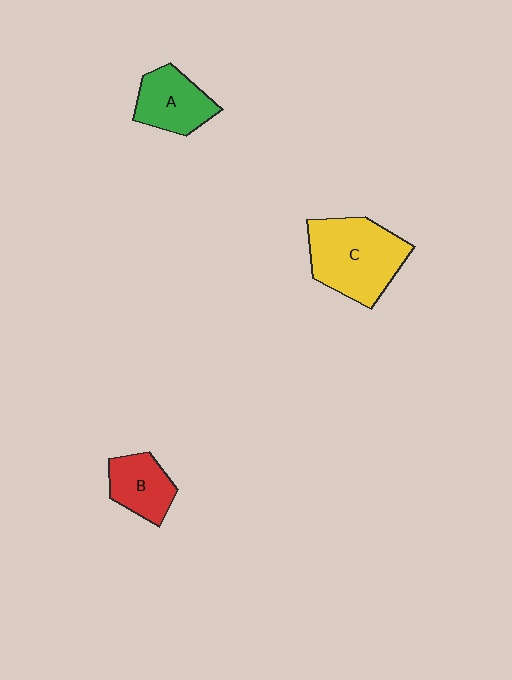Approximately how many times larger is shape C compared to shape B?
Approximately 1.9 times.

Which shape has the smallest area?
Shape B (red).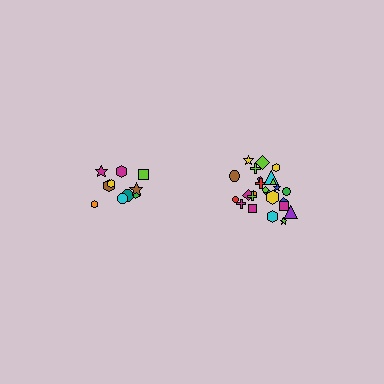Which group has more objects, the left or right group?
The right group.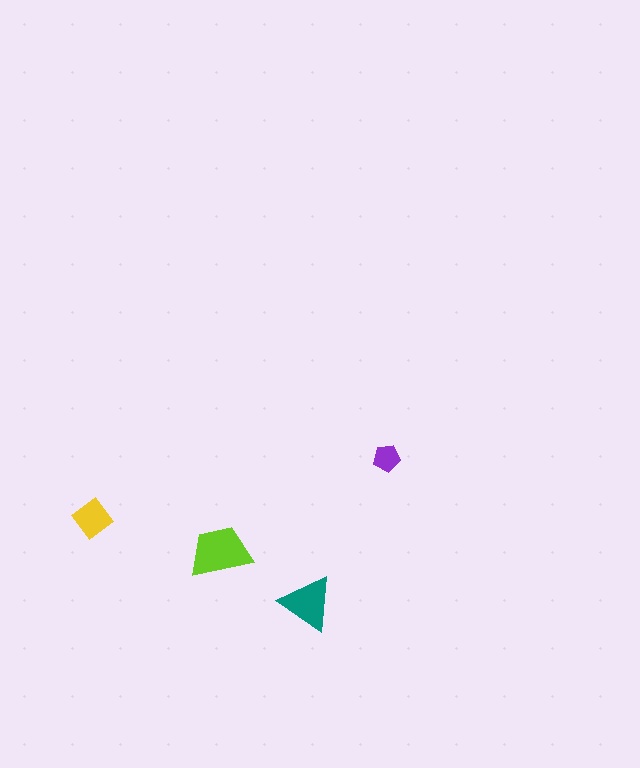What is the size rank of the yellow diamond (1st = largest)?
3rd.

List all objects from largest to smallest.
The lime trapezoid, the teal triangle, the yellow diamond, the purple pentagon.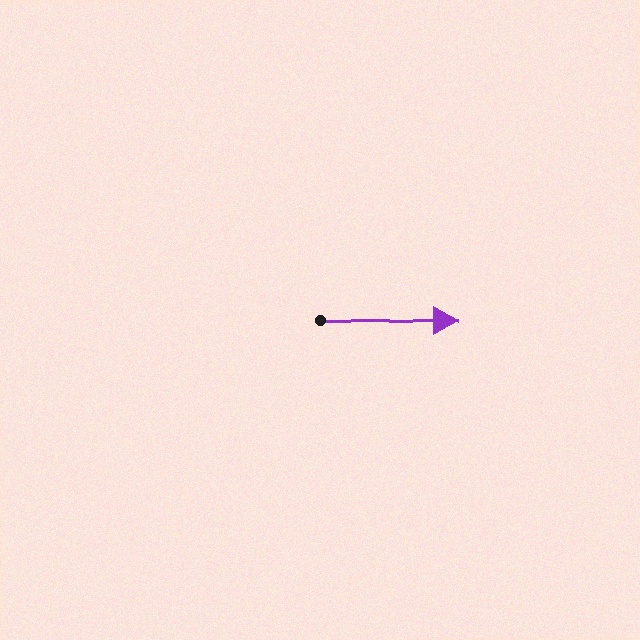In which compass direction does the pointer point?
East.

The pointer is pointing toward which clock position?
Roughly 3 o'clock.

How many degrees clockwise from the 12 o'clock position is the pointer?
Approximately 91 degrees.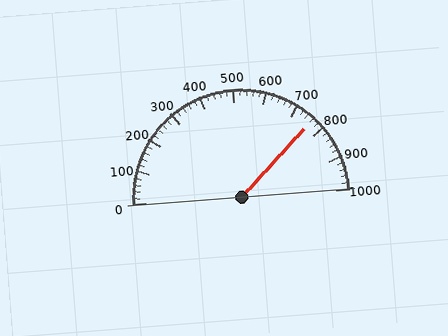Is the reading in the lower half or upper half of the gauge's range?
The reading is in the upper half of the range (0 to 1000).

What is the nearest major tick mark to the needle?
The nearest major tick mark is 800.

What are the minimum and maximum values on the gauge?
The gauge ranges from 0 to 1000.